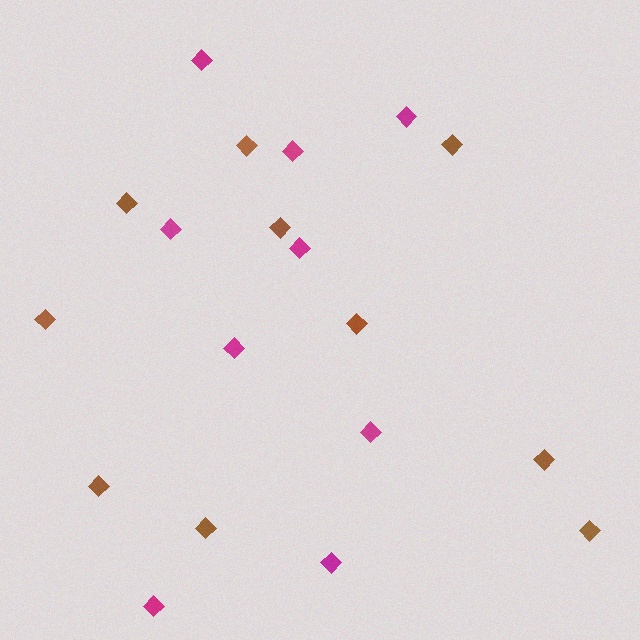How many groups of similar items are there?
There are 2 groups: one group of brown diamonds (10) and one group of magenta diamonds (9).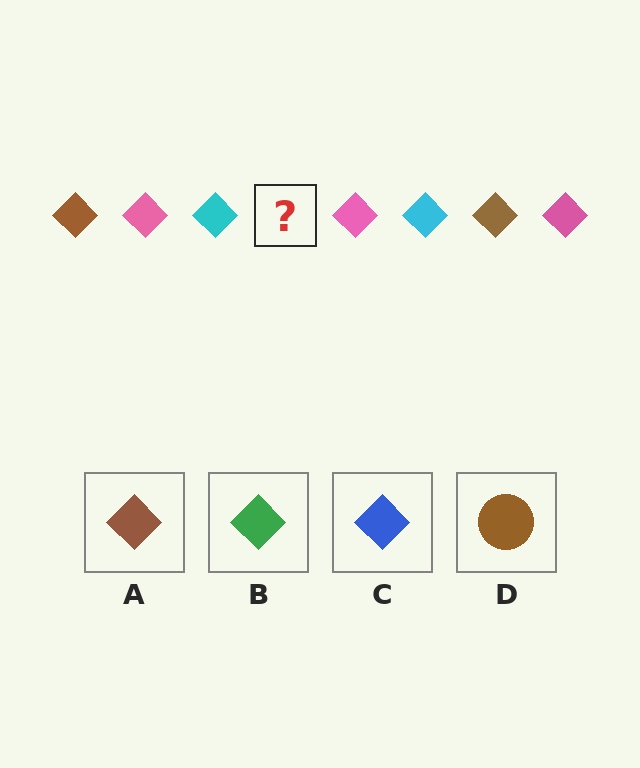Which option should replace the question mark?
Option A.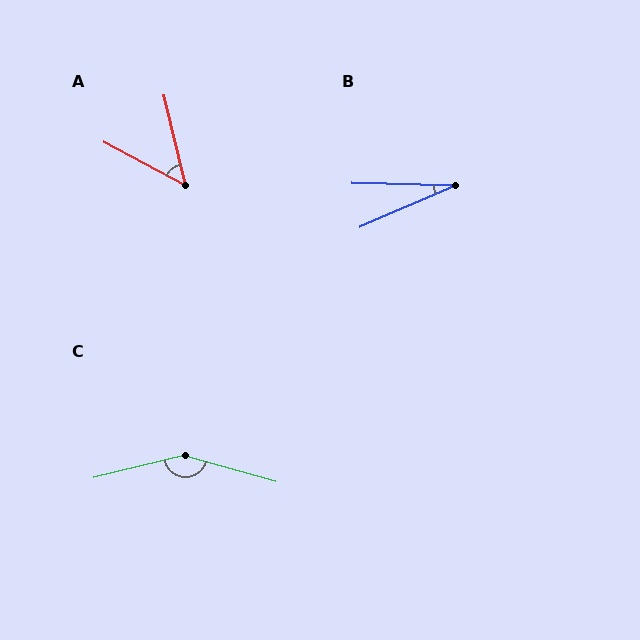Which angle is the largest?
C, at approximately 151 degrees.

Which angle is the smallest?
B, at approximately 25 degrees.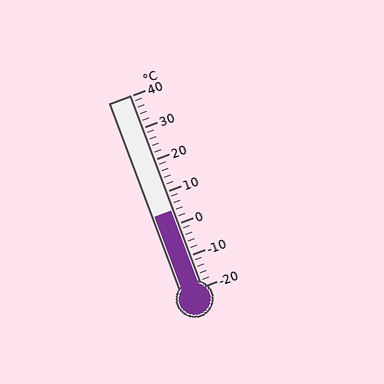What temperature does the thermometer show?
The thermometer shows approximately 4°C.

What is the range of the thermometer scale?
The thermometer scale ranges from -20°C to 40°C.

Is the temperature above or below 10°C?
The temperature is below 10°C.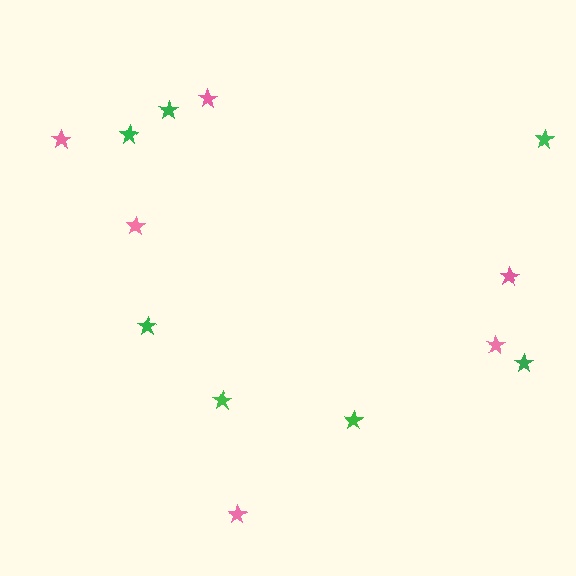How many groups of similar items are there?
There are 2 groups: one group of pink stars (6) and one group of green stars (7).